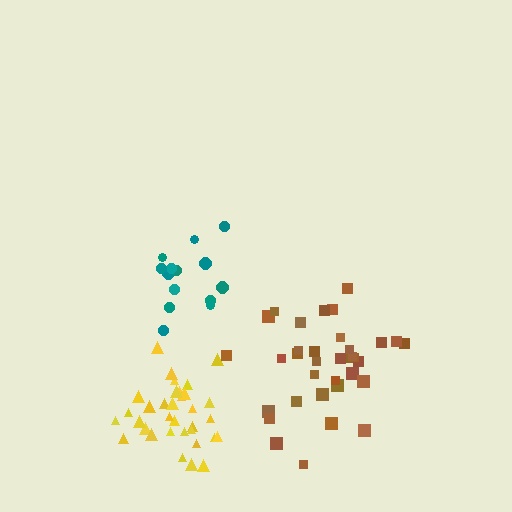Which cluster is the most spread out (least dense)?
Brown.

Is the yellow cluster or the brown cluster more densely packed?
Yellow.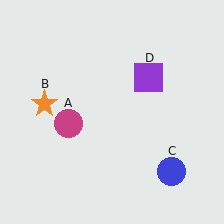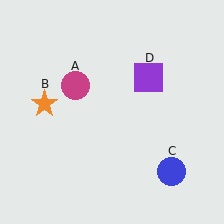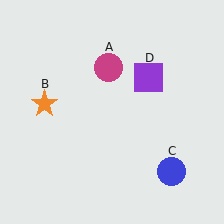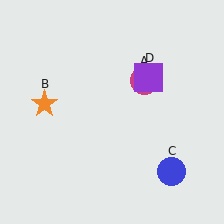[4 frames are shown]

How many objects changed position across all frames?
1 object changed position: magenta circle (object A).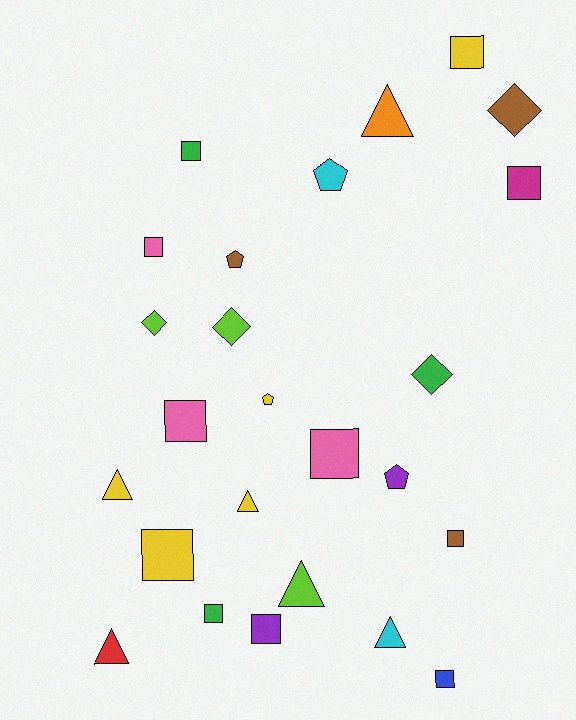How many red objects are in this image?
There is 1 red object.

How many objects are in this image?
There are 25 objects.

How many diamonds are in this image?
There are 4 diamonds.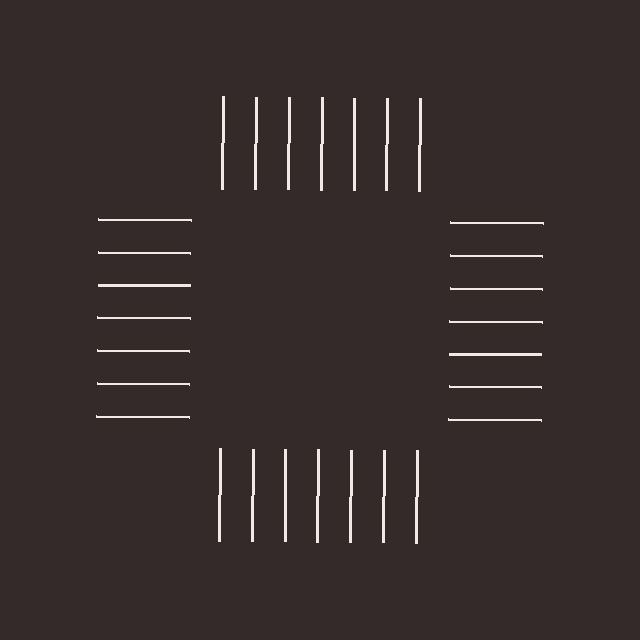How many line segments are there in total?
28 — 7 along each of the 4 edges.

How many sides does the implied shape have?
4 sides — the line-ends trace a square.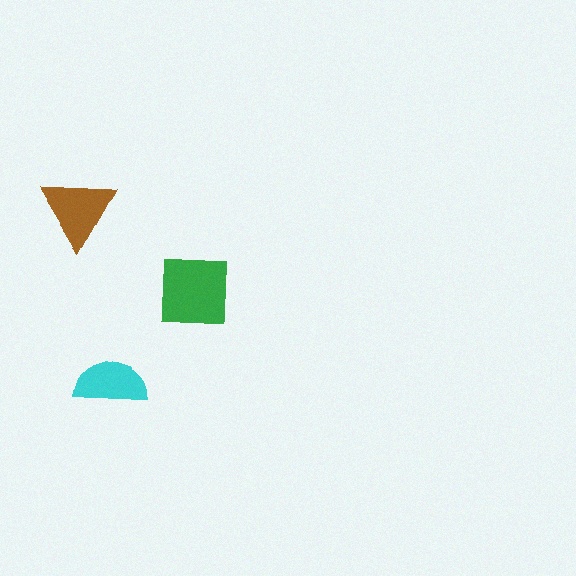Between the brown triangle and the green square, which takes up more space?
The green square.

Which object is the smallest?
The cyan semicircle.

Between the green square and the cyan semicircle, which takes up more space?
The green square.